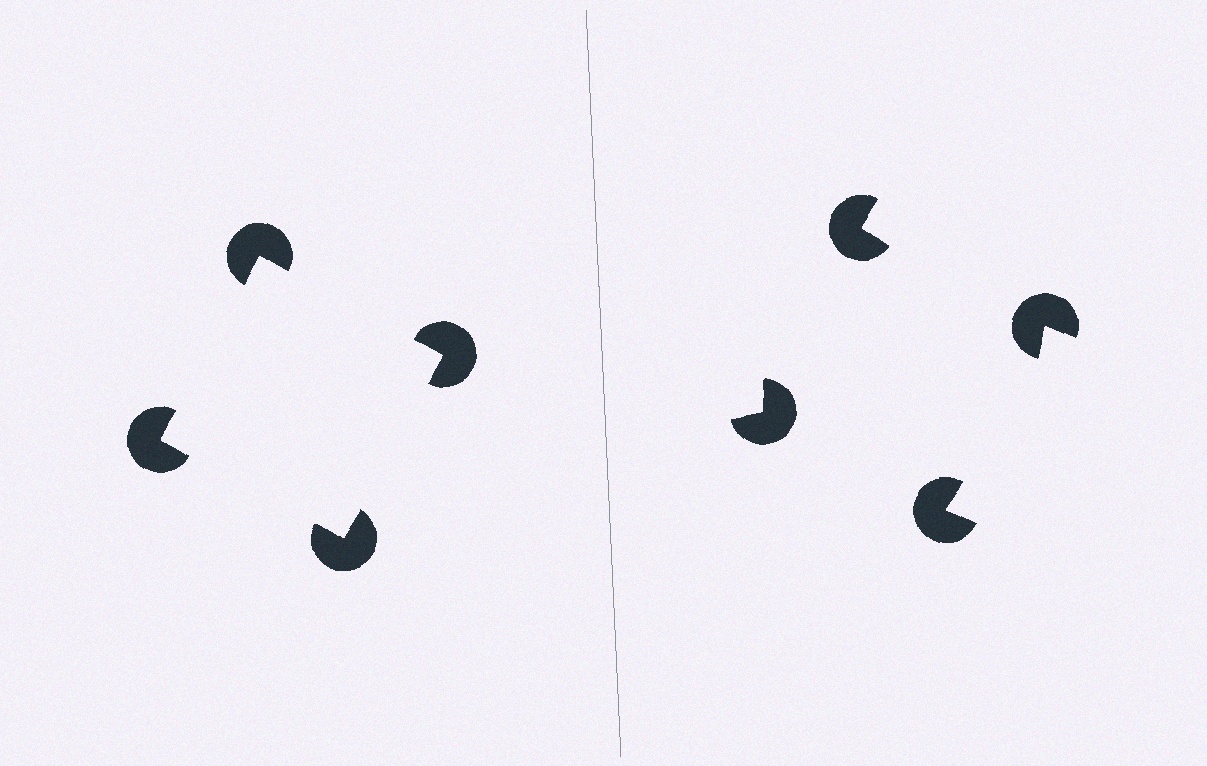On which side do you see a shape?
An illusory square appears on the left side. On the right side the wedge cuts are rotated, so no coherent shape forms.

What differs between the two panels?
The pac-man discs are positioned identically on both sides; only the wedge orientations differ. On the left they align to a square; on the right they are misaligned.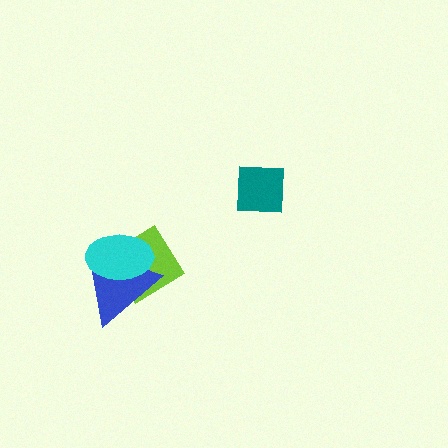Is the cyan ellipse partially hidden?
No, no other shape covers it.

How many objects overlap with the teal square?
0 objects overlap with the teal square.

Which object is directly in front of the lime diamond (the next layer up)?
The blue triangle is directly in front of the lime diamond.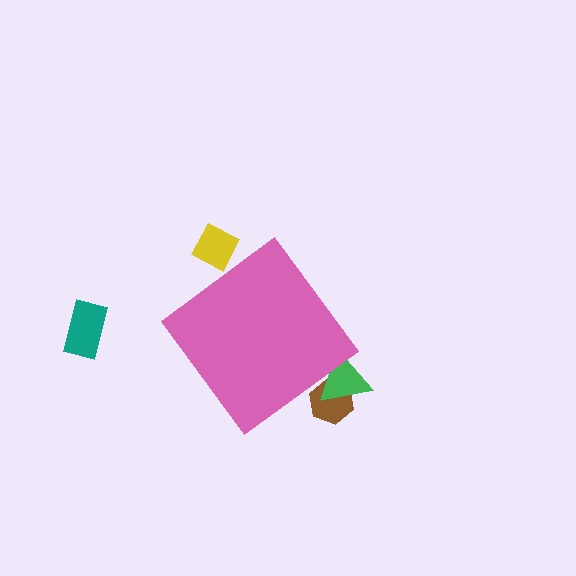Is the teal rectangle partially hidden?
No, the teal rectangle is fully visible.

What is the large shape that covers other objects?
A pink diamond.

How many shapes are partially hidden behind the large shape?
3 shapes are partially hidden.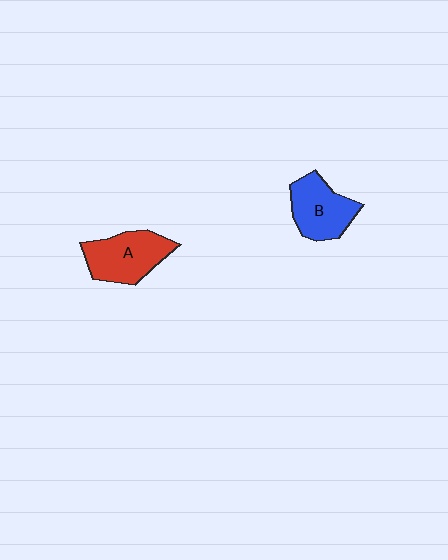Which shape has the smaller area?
Shape B (blue).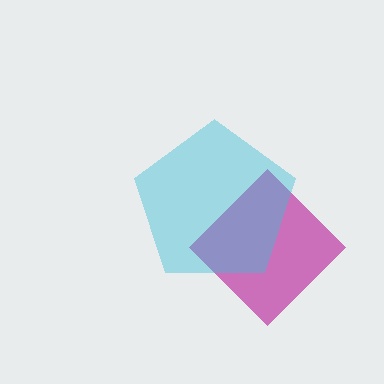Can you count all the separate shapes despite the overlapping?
Yes, there are 2 separate shapes.